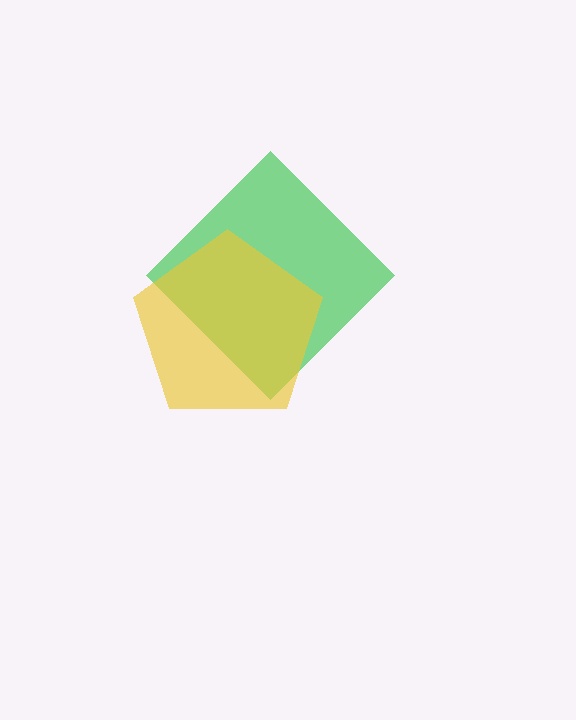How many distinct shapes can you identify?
There are 2 distinct shapes: a green diamond, a yellow pentagon.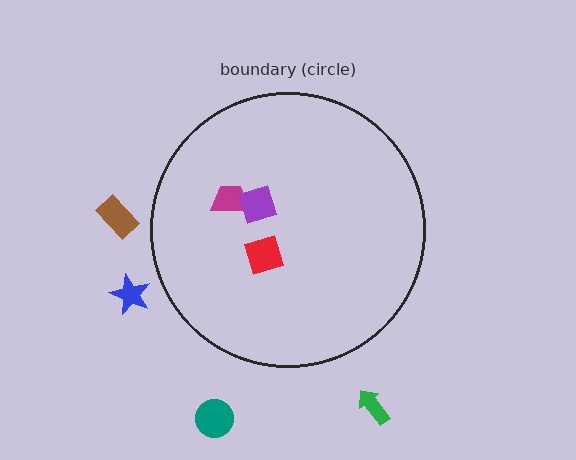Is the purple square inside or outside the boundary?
Inside.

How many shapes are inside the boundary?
3 inside, 4 outside.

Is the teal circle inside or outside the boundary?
Outside.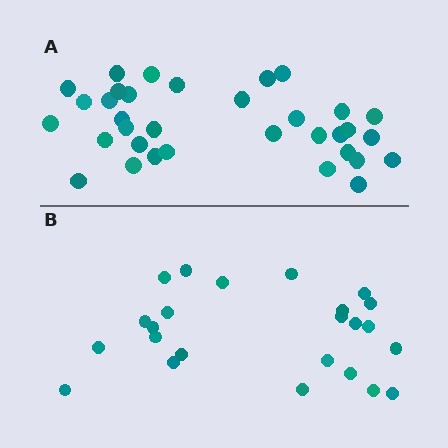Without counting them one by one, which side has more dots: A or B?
Region A (the top region) has more dots.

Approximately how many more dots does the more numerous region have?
Region A has roughly 10 or so more dots than region B.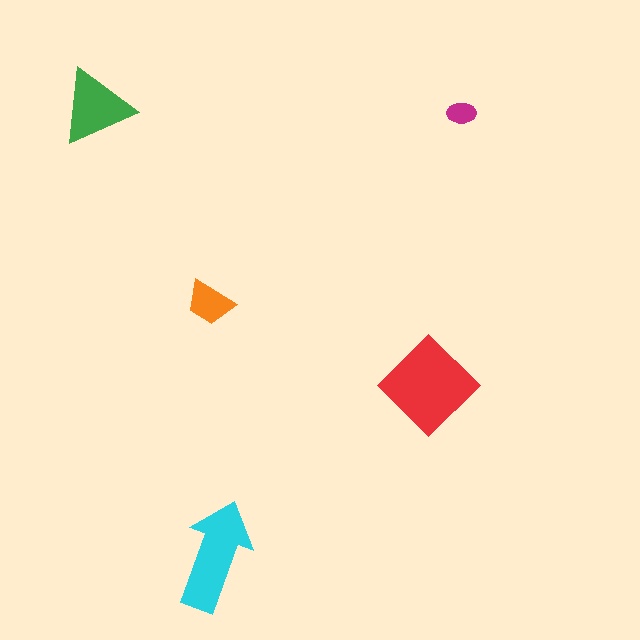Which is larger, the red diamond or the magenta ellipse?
The red diamond.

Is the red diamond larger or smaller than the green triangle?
Larger.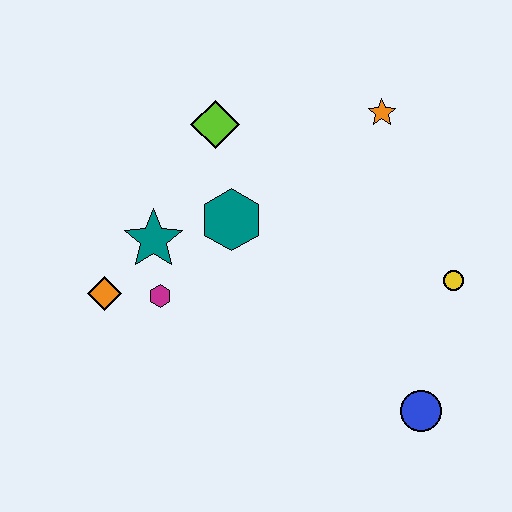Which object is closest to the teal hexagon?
The teal star is closest to the teal hexagon.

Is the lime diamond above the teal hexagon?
Yes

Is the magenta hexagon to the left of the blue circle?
Yes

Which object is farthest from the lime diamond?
The blue circle is farthest from the lime diamond.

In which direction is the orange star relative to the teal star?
The orange star is to the right of the teal star.